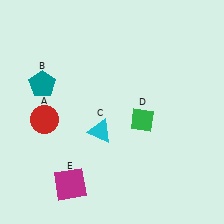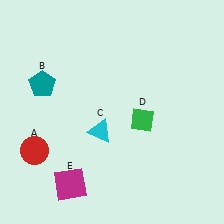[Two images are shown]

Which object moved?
The red circle (A) moved down.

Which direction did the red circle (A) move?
The red circle (A) moved down.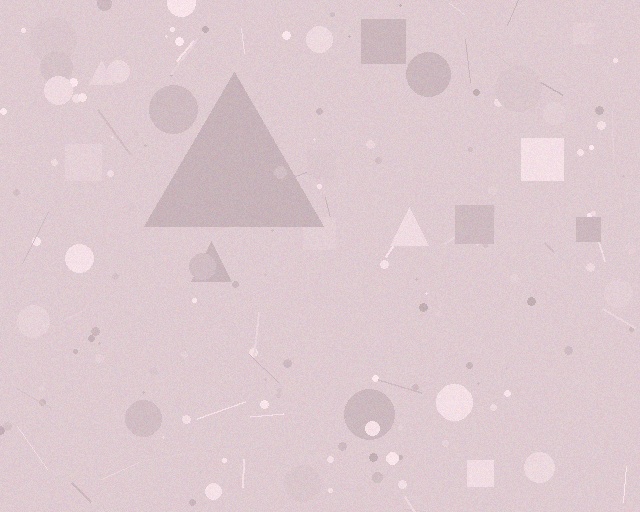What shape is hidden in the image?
A triangle is hidden in the image.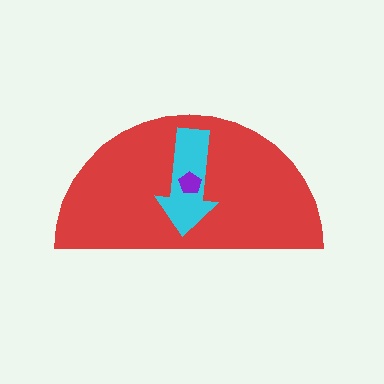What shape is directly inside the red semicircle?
The cyan arrow.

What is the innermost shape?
The purple pentagon.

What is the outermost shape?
The red semicircle.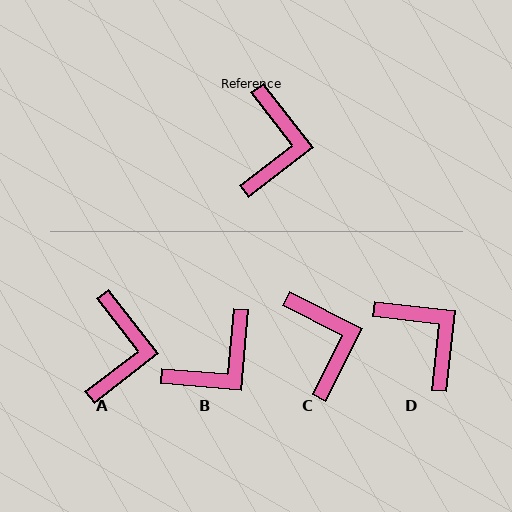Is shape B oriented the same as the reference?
No, it is off by about 43 degrees.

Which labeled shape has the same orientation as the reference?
A.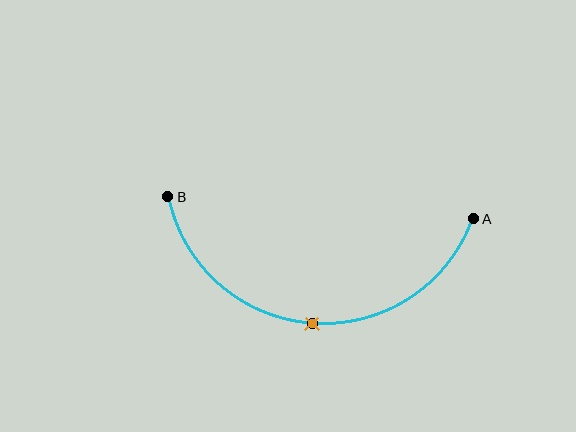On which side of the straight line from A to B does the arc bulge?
The arc bulges below the straight line connecting A and B.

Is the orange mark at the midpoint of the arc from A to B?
Yes. The orange mark lies on the arc at equal arc-length from both A and B — it is the arc midpoint.